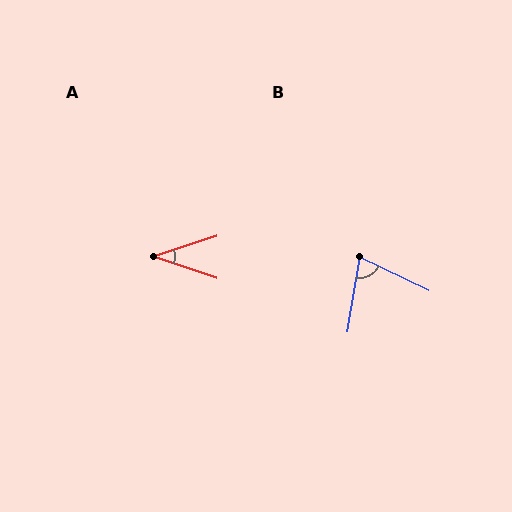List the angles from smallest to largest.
A (36°), B (74°).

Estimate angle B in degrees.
Approximately 74 degrees.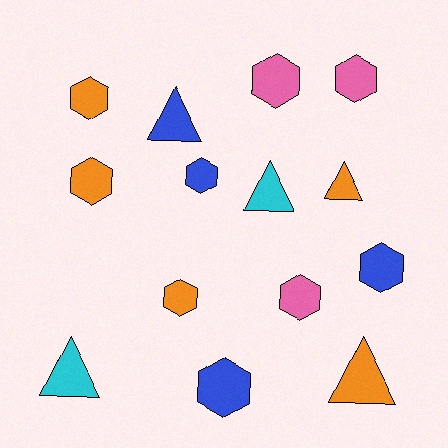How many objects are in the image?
There are 14 objects.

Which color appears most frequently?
Orange, with 5 objects.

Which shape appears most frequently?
Hexagon, with 9 objects.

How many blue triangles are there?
There is 1 blue triangle.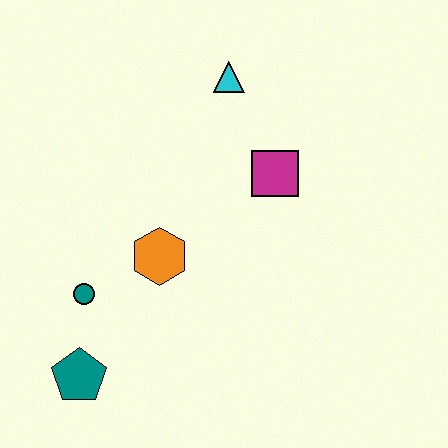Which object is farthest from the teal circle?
The cyan triangle is farthest from the teal circle.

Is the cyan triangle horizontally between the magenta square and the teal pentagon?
Yes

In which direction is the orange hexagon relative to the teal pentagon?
The orange hexagon is above the teal pentagon.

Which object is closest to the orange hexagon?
The teal circle is closest to the orange hexagon.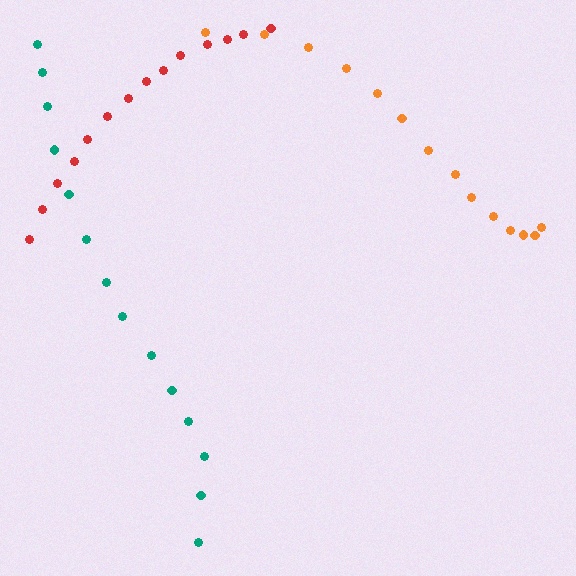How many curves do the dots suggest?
There are 3 distinct paths.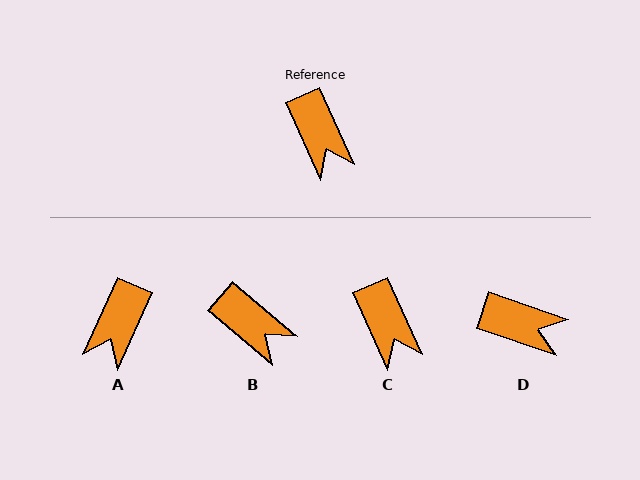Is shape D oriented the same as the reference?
No, it is off by about 47 degrees.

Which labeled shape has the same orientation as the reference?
C.